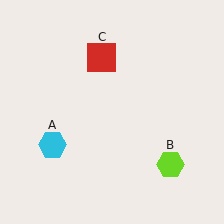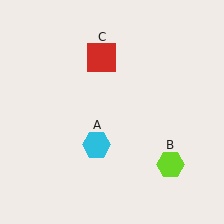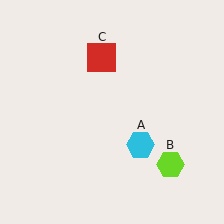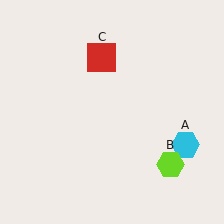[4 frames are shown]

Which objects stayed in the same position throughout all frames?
Lime hexagon (object B) and red square (object C) remained stationary.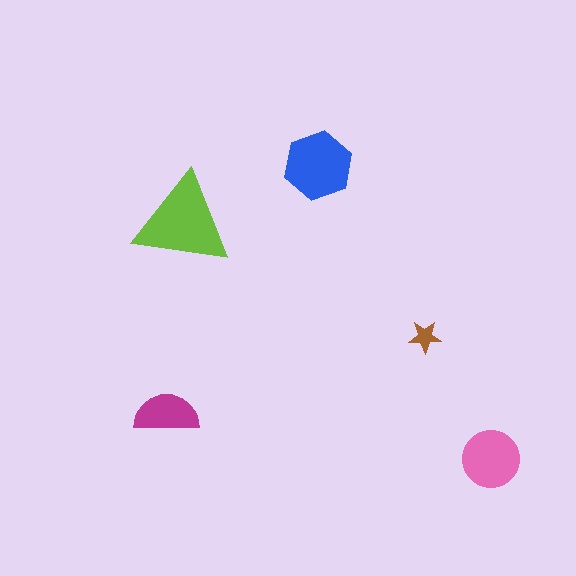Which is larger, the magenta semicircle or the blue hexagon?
The blue hexagon.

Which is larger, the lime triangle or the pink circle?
The lime triangle.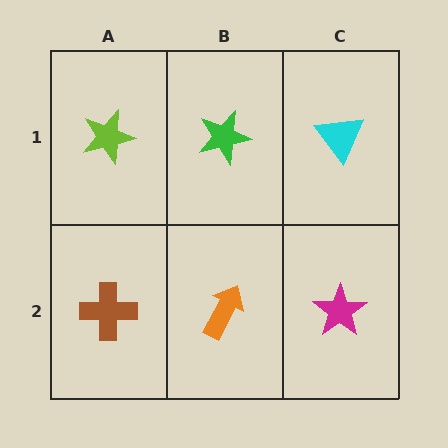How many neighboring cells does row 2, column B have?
3.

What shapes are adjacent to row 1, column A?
A brown cross (row 2, column A), a green star (row 1, column B).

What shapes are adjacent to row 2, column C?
A cyan triangle (row 1, column C), an orange arrow (row 2, column B).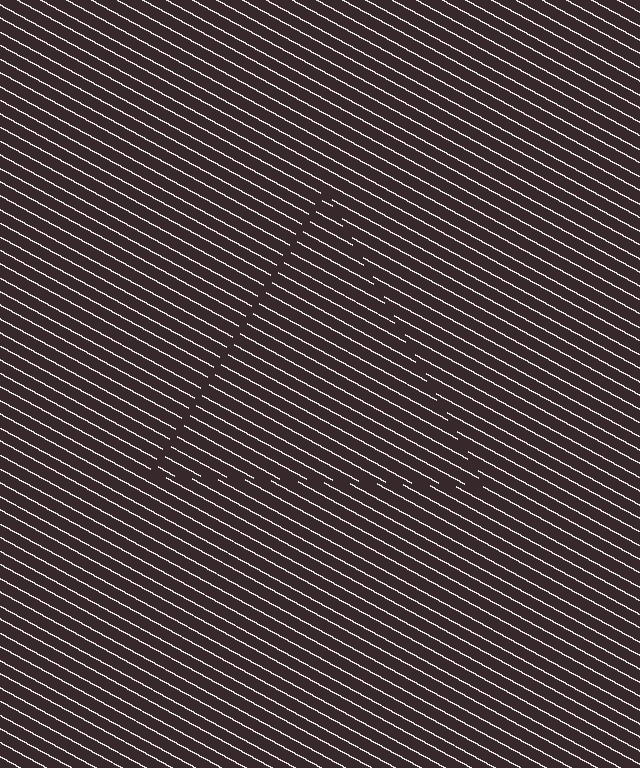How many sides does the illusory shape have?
3 sides — the line-ends trace a triangle.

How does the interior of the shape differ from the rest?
The interior of the shape contains the same grating, shifted by half a period — the contour is defined by the phase discontinuity where line-ends from the inner and outer gratings abut.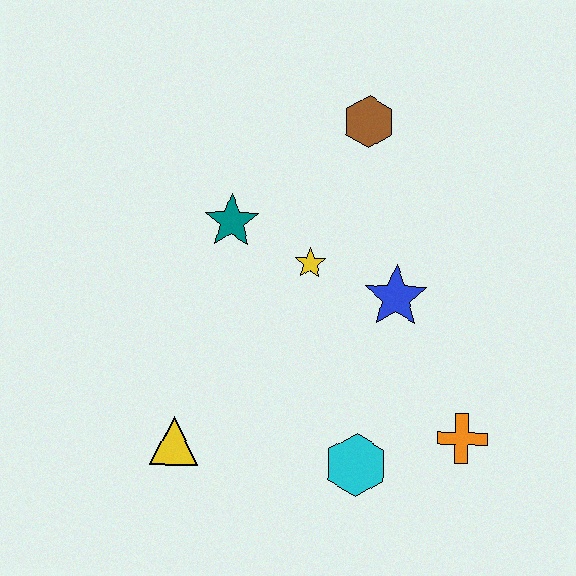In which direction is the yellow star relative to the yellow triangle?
The yellow star is above the yellow triangle.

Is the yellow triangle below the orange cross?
Yes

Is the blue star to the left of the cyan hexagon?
No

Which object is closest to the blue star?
The yellow star is closest to the blue star.